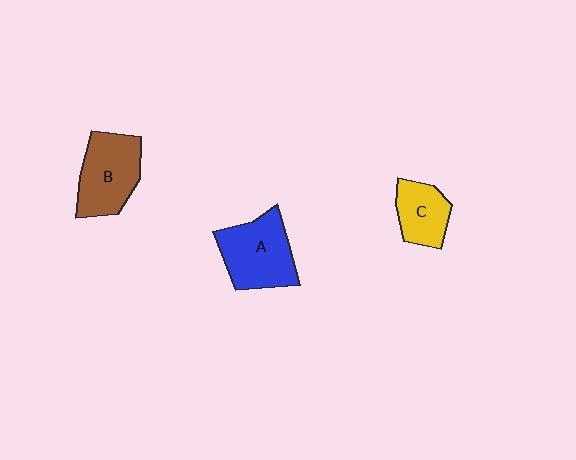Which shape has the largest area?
Shape A (blue).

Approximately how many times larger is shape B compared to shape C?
Approximately 1.5 times.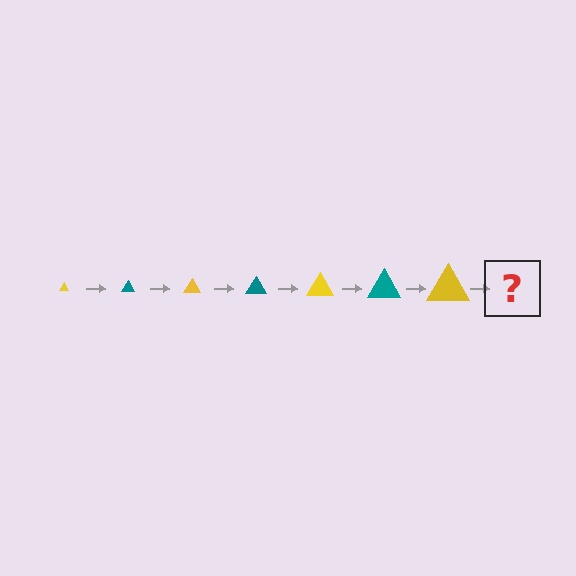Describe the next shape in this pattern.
It should be a teal triangle, larger than the previous one.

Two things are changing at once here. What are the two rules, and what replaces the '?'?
The two rules are that the triangle grows larger each step and the color cycles through yellow and teal. The '?' should be a teal triangle, larger than the previous one.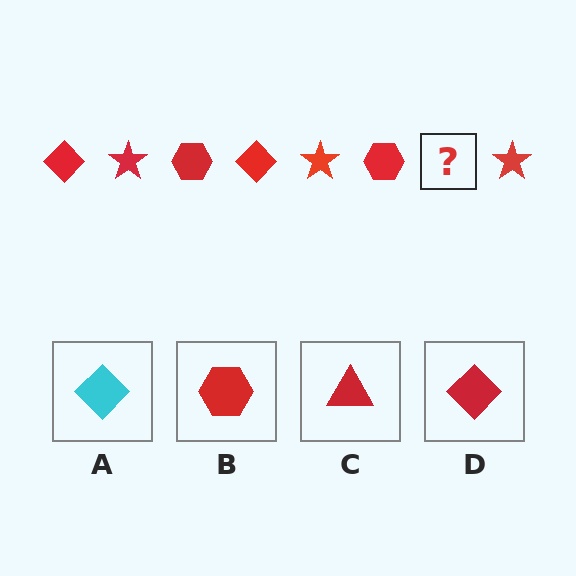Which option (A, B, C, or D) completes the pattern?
D.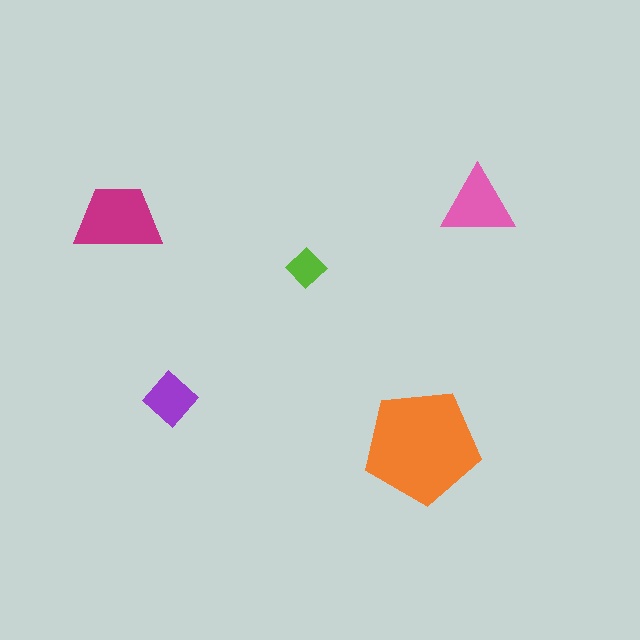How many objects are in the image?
There are 5 objects in the image.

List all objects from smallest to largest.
The lime diamond, the purple diamond, the pink triangle, the magenta trapezoid, the orange pentagon.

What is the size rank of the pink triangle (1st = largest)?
3rd.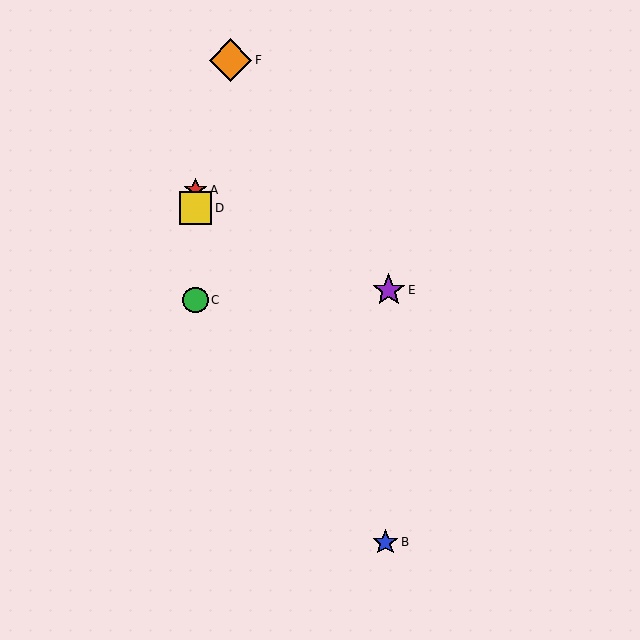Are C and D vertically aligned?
Yes, both are at x≈195.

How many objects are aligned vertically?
3 objects (A, C, D) are aligned vertically.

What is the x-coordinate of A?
Object A is at x≈195.